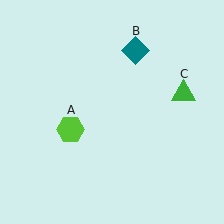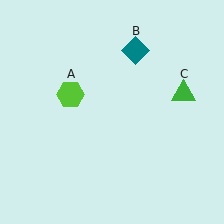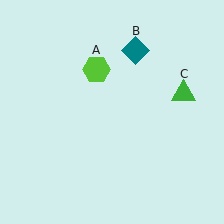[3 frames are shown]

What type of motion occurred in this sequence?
The lime hexagon (object A) rotated clockwise around the center of the scene.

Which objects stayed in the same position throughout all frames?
Teal diamond (object B) and green triangle (object C) remained stationary.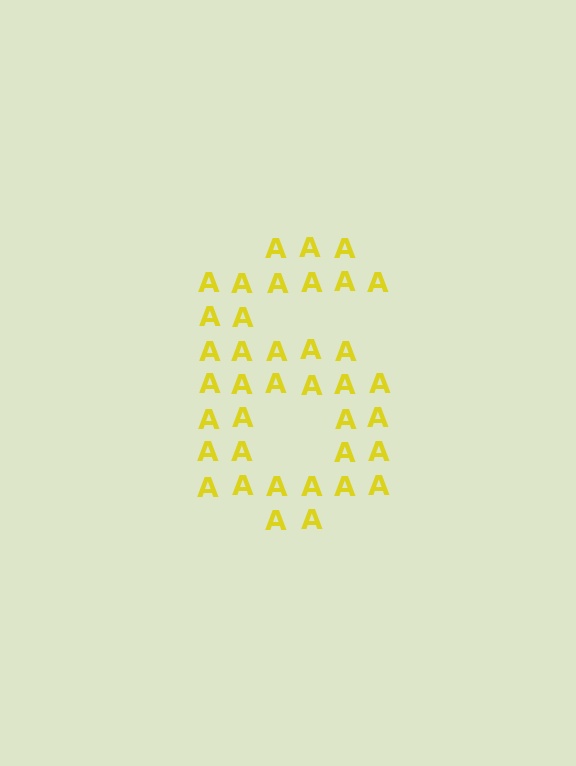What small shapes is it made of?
It is made of small letter A's.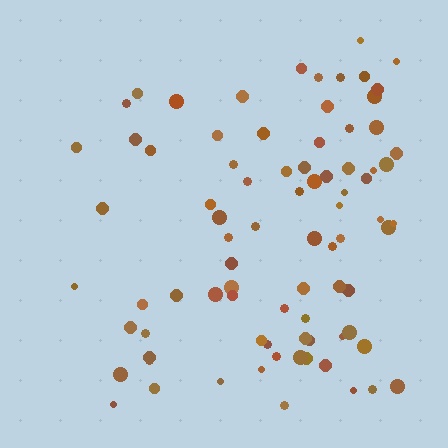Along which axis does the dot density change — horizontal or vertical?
Horizontal.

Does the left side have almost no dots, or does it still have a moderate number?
Still a moderate number, just noticeably fewer than the right.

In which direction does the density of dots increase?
From left to right, with the right side densest.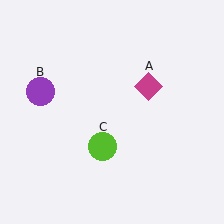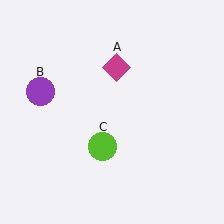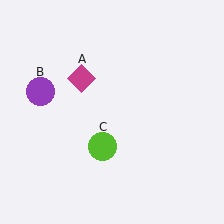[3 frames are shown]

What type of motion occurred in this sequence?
The magenta diamond (object A) rotated counterclockwise around the center of the scene.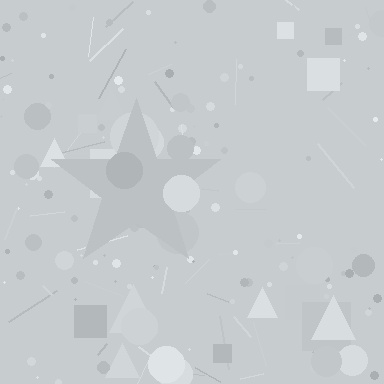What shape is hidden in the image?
A star is hidden in the image.